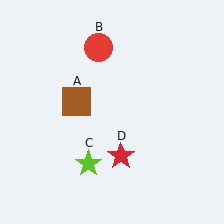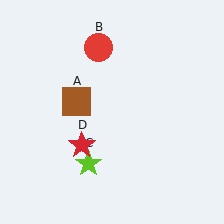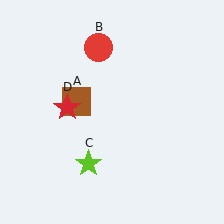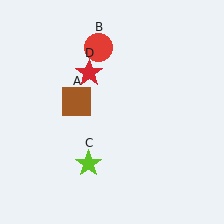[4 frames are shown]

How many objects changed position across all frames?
1 object changed position: red star (object D).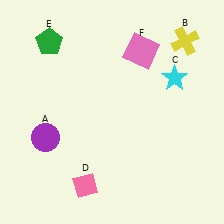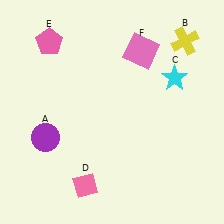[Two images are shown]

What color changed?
The pentagon (E) changed from green in Image 1 to pink in Image 2.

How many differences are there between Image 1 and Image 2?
There is 1 difference between the two images.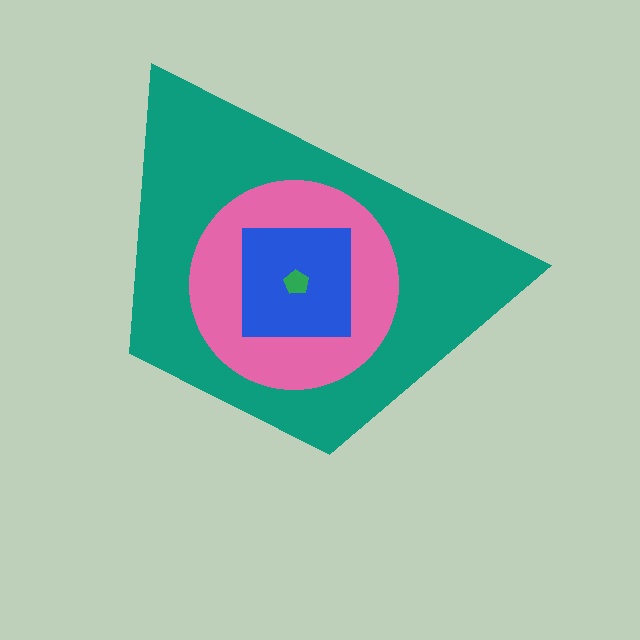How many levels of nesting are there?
4.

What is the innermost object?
The green pentagon.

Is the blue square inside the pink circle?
Yes.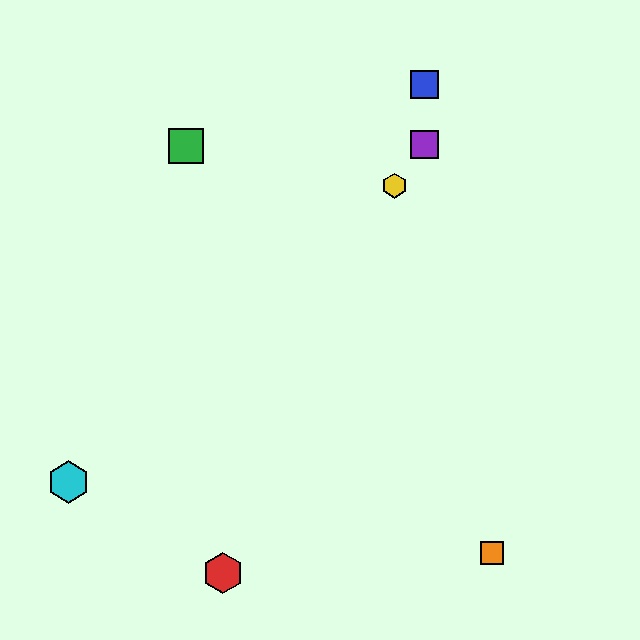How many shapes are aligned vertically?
2 shapes (the blue square, the purple square) are aligned vertically.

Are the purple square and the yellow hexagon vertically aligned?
No, the purple square is at x≈424 and the yellow hexagon is at x≈394.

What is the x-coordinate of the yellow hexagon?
The yellow hexagon is at x≈394.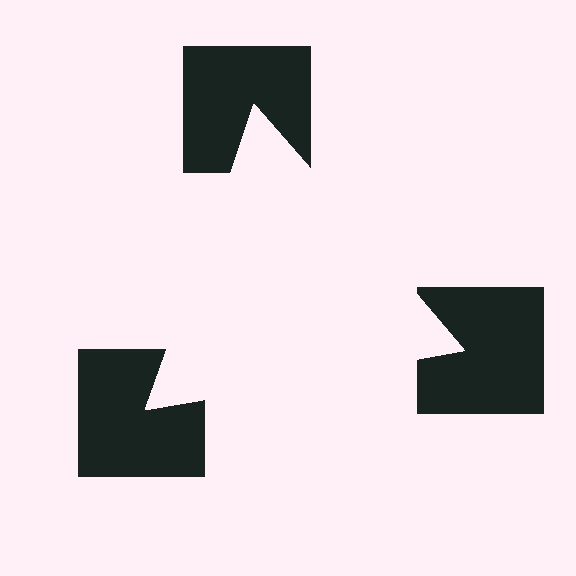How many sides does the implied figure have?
3 sides.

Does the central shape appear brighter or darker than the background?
It typically appears slightly brighter than the background, even though no actual brightness change is drawn.